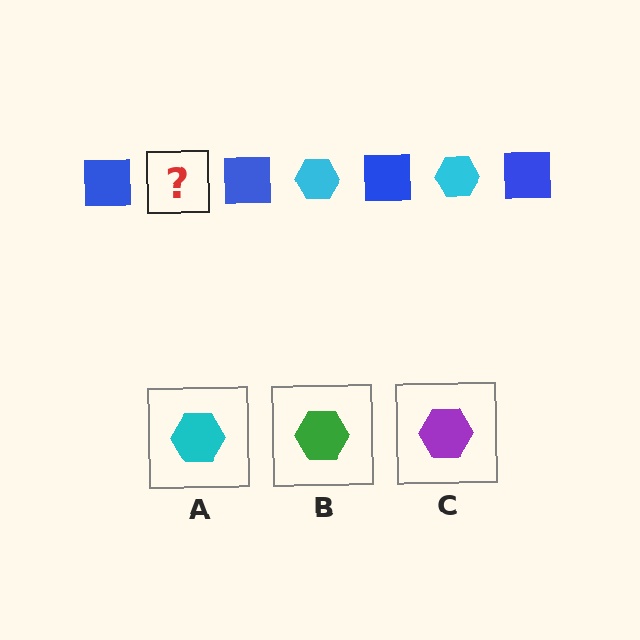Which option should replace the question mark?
Option A.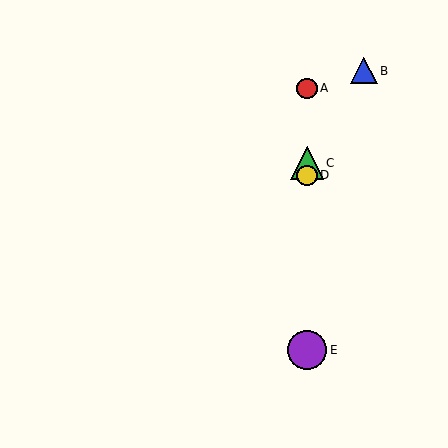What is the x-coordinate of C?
Object C is at x≈307.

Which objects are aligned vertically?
Objects A, C, D, E are aligned vertically.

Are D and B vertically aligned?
No, D is at x≈307 and B is at x≈364.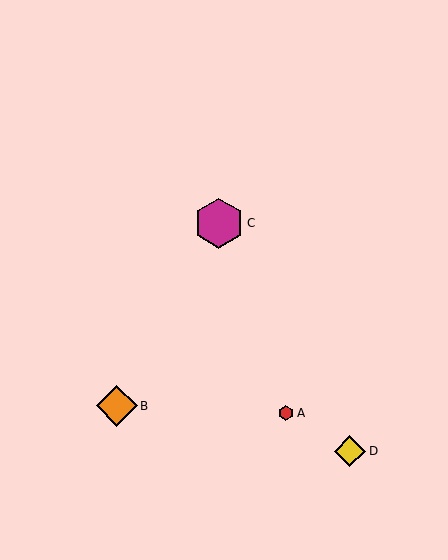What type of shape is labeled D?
Shape D is a yellow diamond.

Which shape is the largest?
The magenta hexagon (labeled C) is the largest.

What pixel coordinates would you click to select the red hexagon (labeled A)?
Click at (286, 413) to select the red hexagon A.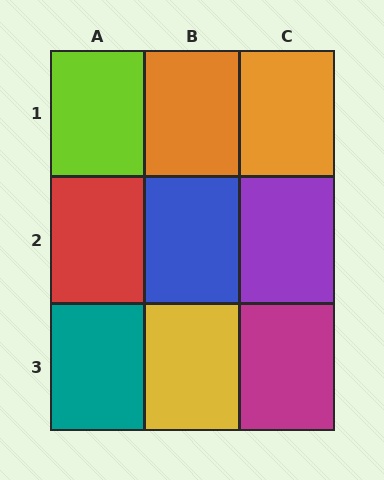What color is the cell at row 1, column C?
Orange.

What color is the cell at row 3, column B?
Yellow.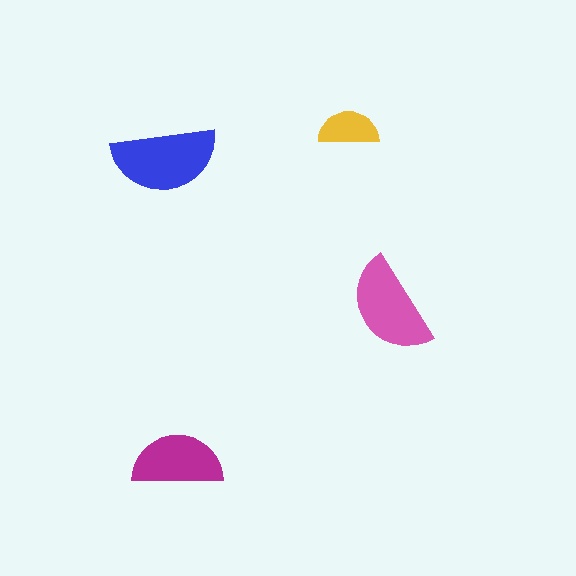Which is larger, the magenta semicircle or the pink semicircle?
The pink one.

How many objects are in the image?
There are 4 objects in the image.